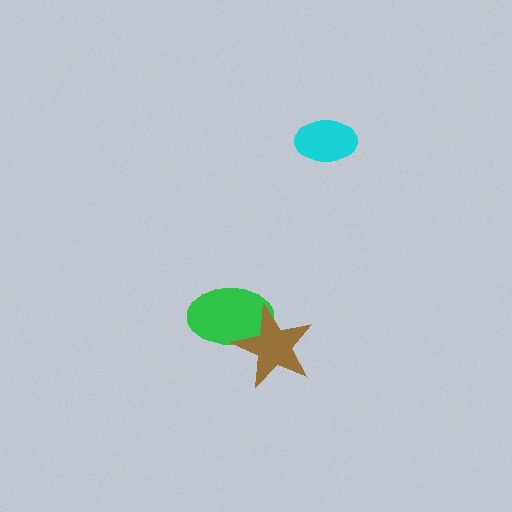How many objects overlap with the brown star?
1 object overlaps with the brown star.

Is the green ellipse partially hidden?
Yes, it is partially covered by another shape.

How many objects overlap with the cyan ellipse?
0 objects overlap with the cyan ellipse.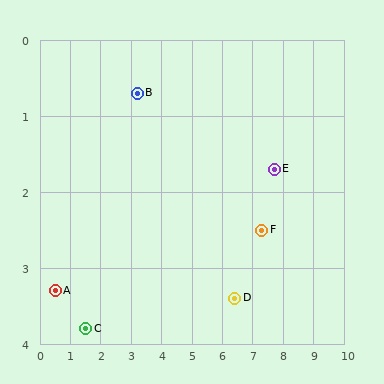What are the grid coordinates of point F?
Point F is at approximately (7.3, 2.5).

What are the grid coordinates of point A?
Point A is at approximately (0.5, 3.3).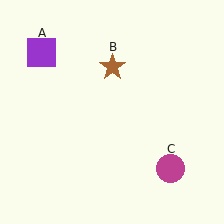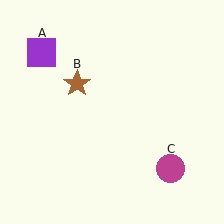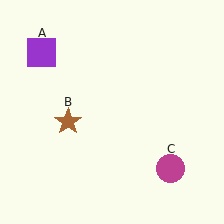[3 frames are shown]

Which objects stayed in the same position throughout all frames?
Purple square (object A) and magenta circle (object C) remained stationary.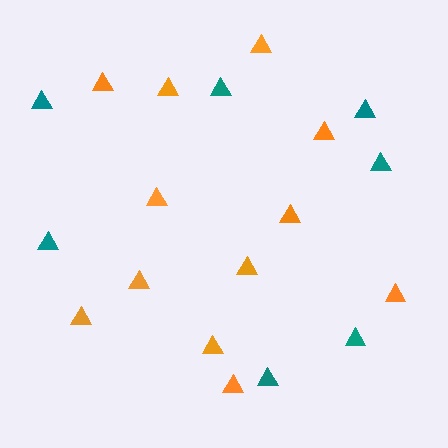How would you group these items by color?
There are 2 groups: one group of orange triangles (12) and one group of teal triangles (7).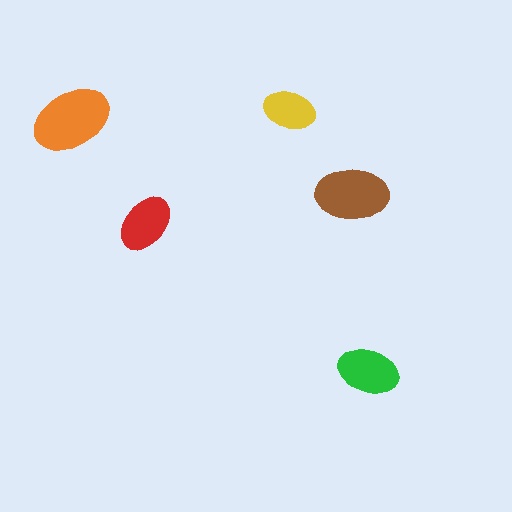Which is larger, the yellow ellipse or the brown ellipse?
The brown one.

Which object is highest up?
The yellow ellipse is topmost.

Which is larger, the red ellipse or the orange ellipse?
The orange one.